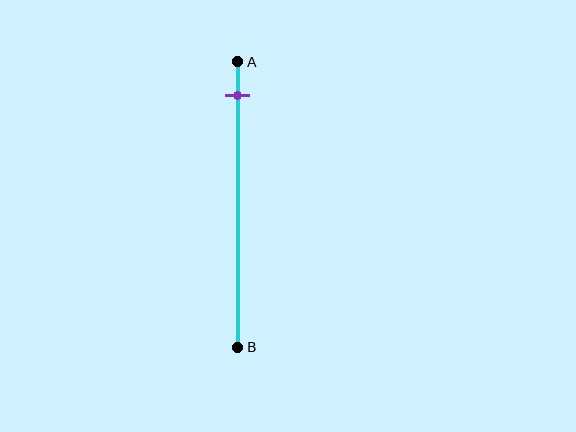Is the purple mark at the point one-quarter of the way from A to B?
No, the mark is at about 10% from A, not at the 25% one-quarter point.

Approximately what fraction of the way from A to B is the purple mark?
The purple mark is approximately 10% of the way from A to B.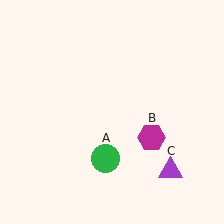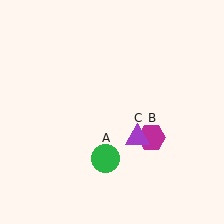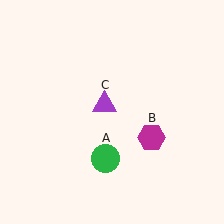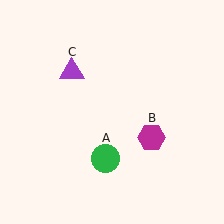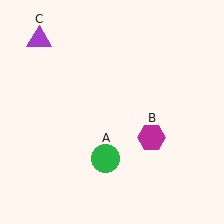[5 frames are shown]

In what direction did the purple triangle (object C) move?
The purple triangle (object C) moved up and to the left.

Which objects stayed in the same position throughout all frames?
Green circle (object A) and magenta hexagon (object B) remained stationary.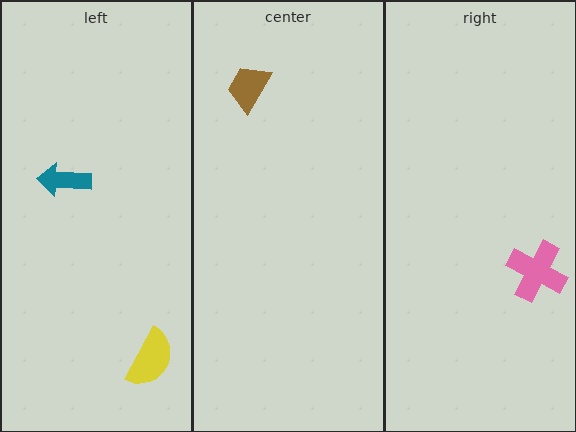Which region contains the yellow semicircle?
The left region.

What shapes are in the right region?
The pink cross.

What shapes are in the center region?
The brown trapezoid.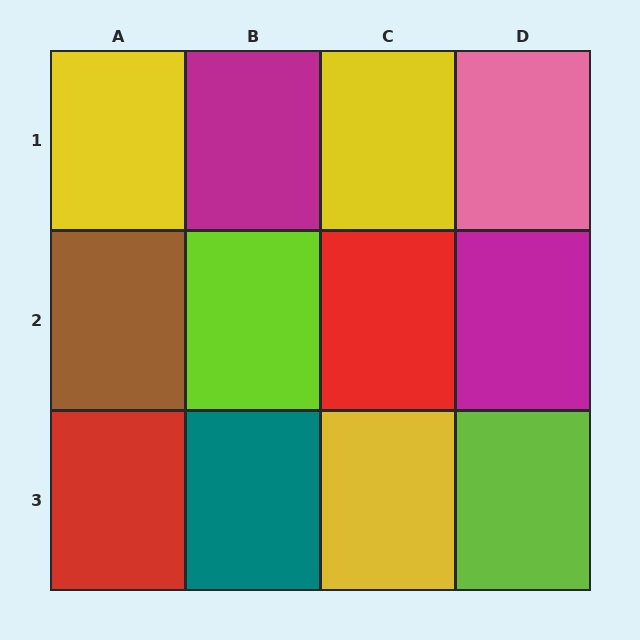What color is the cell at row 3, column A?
Red.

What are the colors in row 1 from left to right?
Yellow, magenta, yellow, pink.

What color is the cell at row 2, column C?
Red.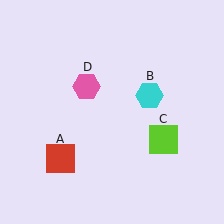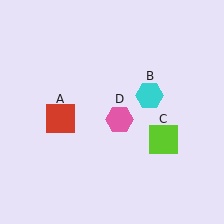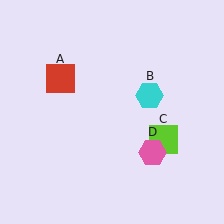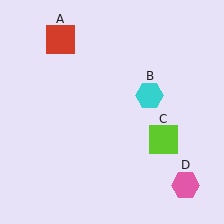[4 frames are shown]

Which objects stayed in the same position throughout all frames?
Cyan hexagon (object B) and lime square (object C) remained stationary.